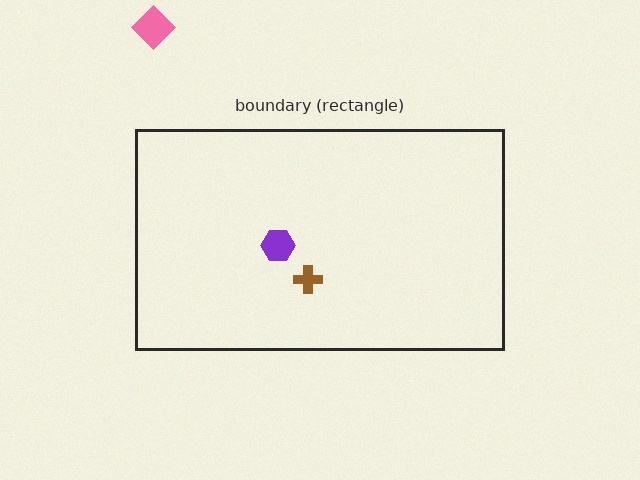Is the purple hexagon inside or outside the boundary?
Inside.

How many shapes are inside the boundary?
2 inside, 1 outside.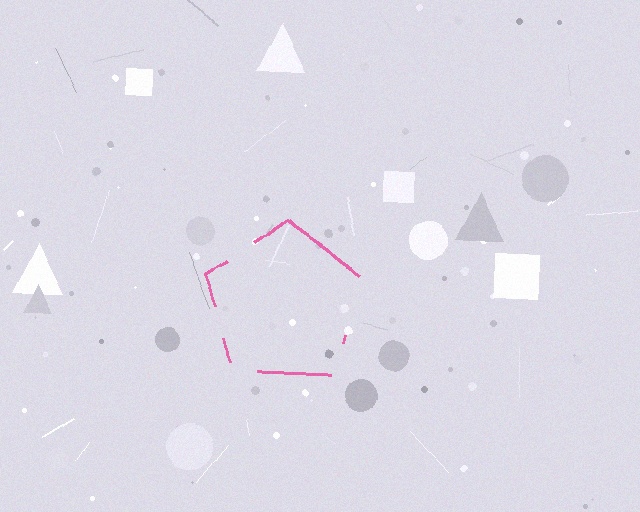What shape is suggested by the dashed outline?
The dashed outline suggests a pentagon.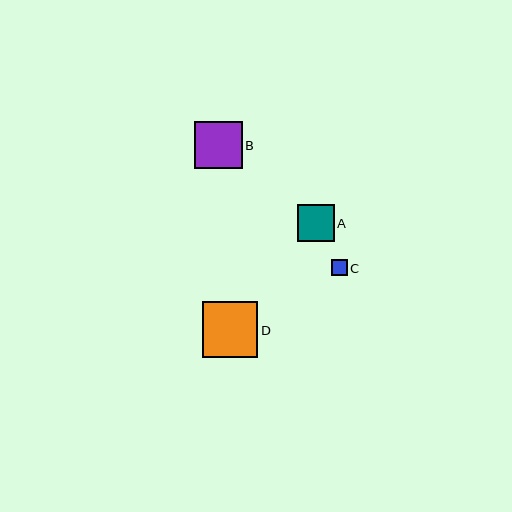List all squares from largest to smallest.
From largest to smallest: D, B, A, C.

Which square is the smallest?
Square C is the smallest with a size of approximately 16 pixels.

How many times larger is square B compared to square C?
Square B is approximately 2.9 times the size of square C.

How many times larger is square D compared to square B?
Square D is approximately 1.2 times the size of square B.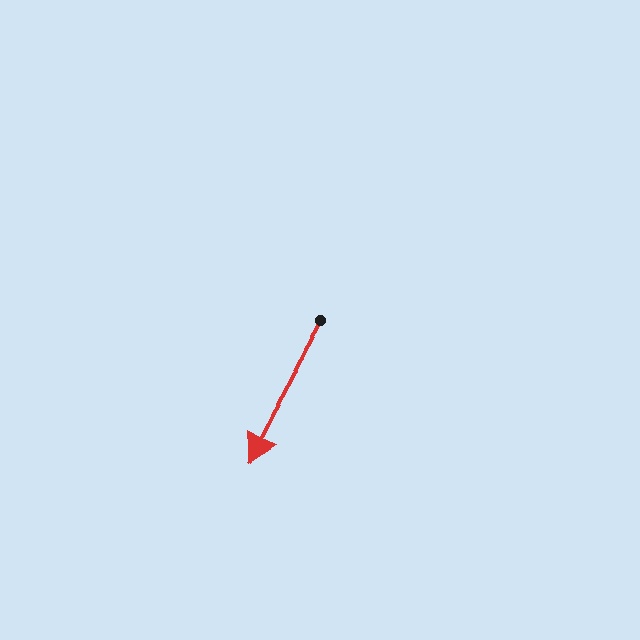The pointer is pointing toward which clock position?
Roughly 7 o'clock.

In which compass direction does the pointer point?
Southwest.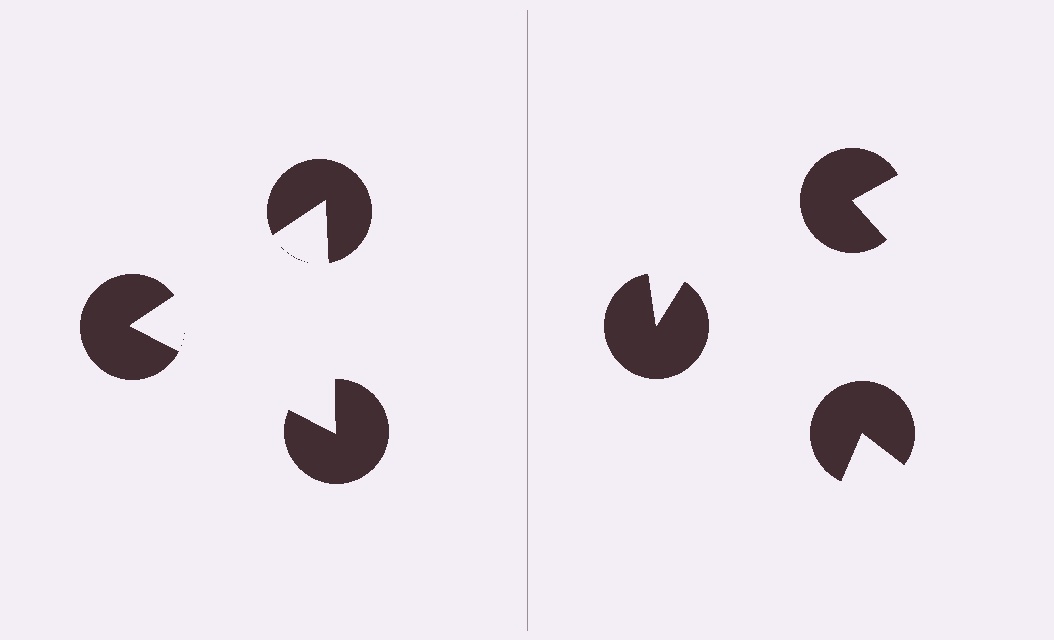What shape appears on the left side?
An illusory triangle.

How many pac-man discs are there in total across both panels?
6 — 3 on each side.